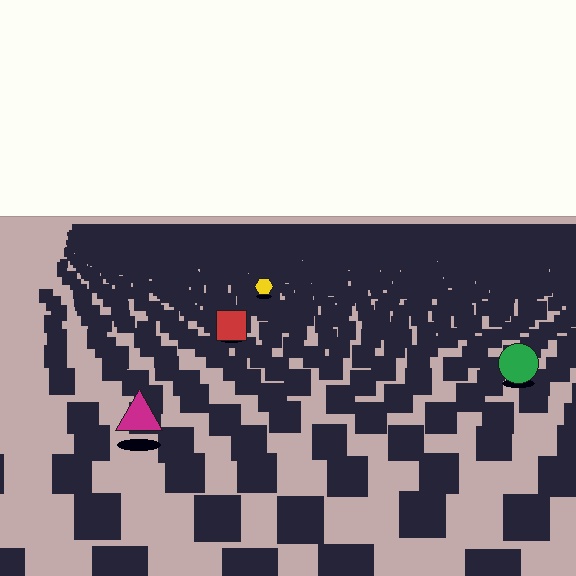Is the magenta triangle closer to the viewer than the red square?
Yes. The magenta triangle is closer — you can tell from the texture gradient: the ground texture is coarser near it.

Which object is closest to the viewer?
The magenta triangle is closest. The texture marks near it are larger and more spread out.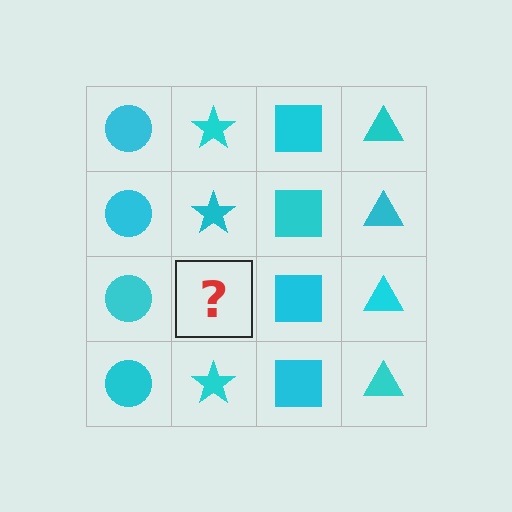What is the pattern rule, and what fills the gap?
The rule is that each column has a consistent shape. The gap should be filled with a cyan star.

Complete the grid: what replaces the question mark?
The question mark should be replaced with a cyan star.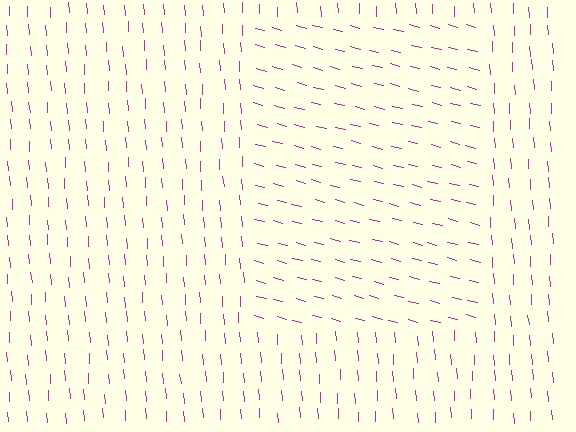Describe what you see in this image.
The image is filled with small magenta line segments. A rectangle region in the image has lines oriented differently from the surrounding lines, creating a visible texture boundary.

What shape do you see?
I see a rectangle.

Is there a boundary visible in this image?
Yes, there is a texture boundary formed by a change in line orientation.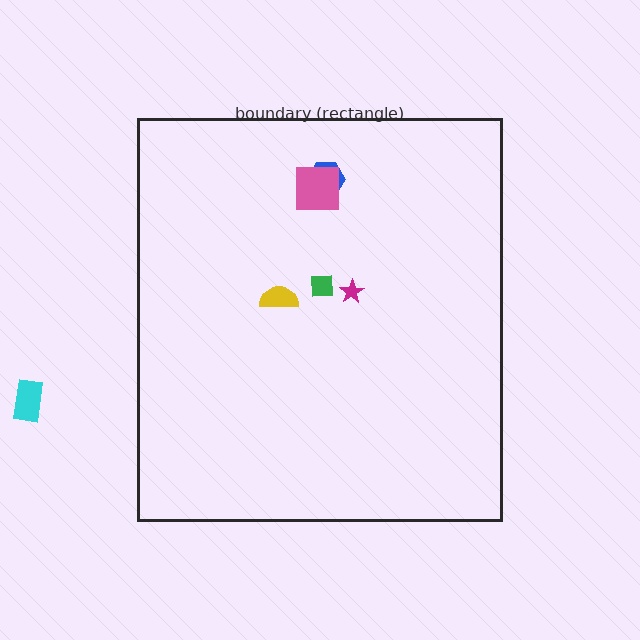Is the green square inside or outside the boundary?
Inside.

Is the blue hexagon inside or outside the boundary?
Inside.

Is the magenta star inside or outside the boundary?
Inside.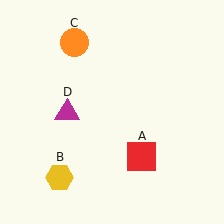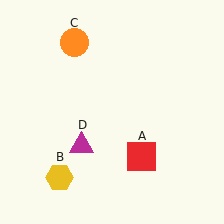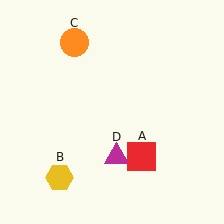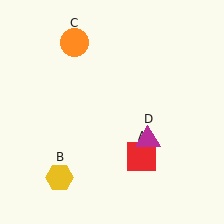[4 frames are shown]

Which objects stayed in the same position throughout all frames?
Red square (object A) and yellow hexagon (object B) and orange circle (object C) remained stationary.